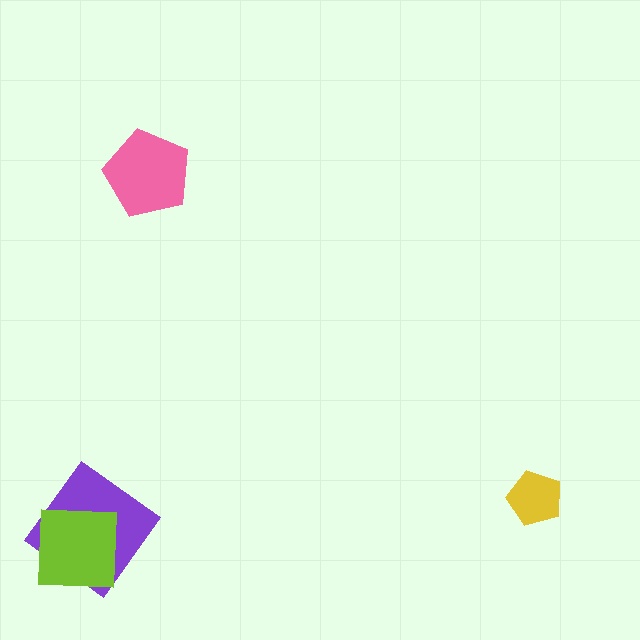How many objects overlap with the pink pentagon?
0 objects overlap with the pink pentagon.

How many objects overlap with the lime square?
1 object overlaps with the lime square.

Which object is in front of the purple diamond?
The lime square is in front of the purple diamond.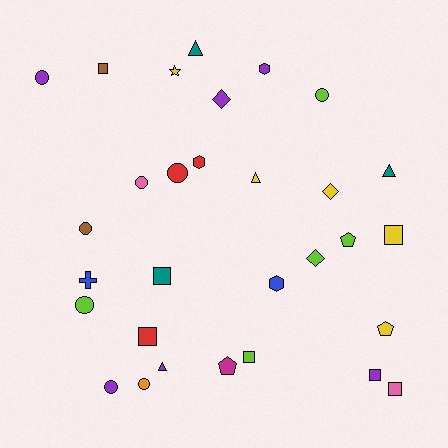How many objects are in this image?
There are 30 objects.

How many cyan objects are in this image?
There are no cyan objects.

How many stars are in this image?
There is 1 star.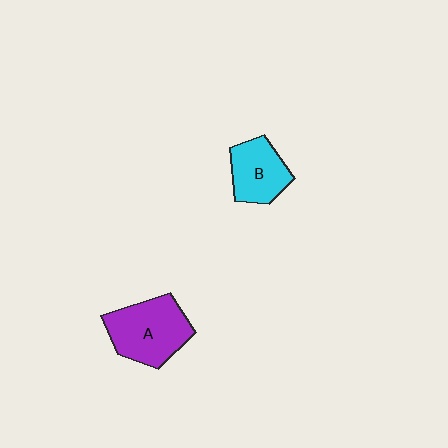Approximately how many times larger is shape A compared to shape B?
Approximately 1.4 times.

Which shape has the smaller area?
Shape B (cyan).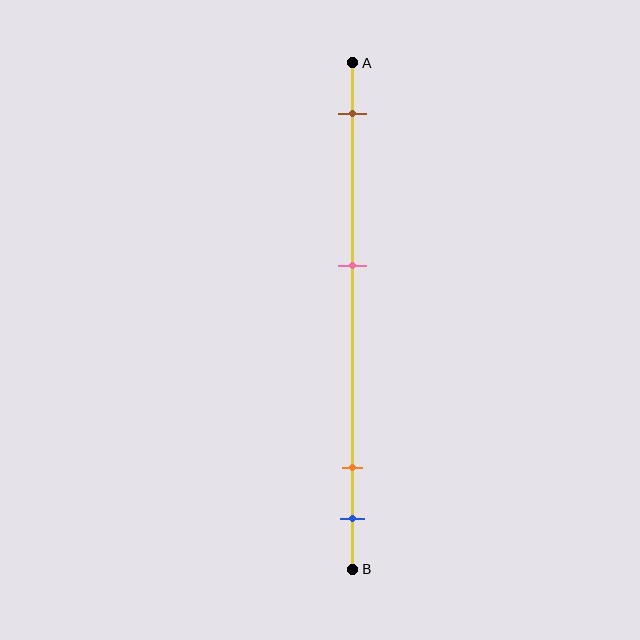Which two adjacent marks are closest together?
The orange and blue marks are the closest adjacent pair.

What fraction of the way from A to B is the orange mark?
The orange mark is approximately 80% (0.8) of the way from A to B.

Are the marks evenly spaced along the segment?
No, the marks are not evenly spaced.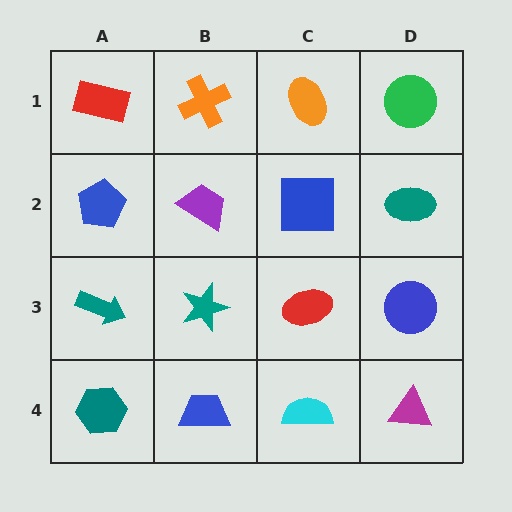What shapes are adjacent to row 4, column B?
A teal star (row 3, column B), a teal hexagon (row 4, column A), a cyan semicircle (row 4, column C).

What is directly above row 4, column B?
A teal star.